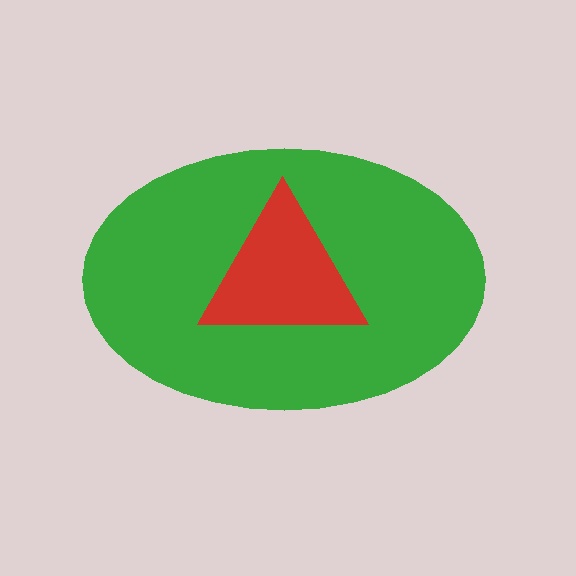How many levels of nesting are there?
2.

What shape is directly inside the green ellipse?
The red triangle.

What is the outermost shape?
The green ellipse.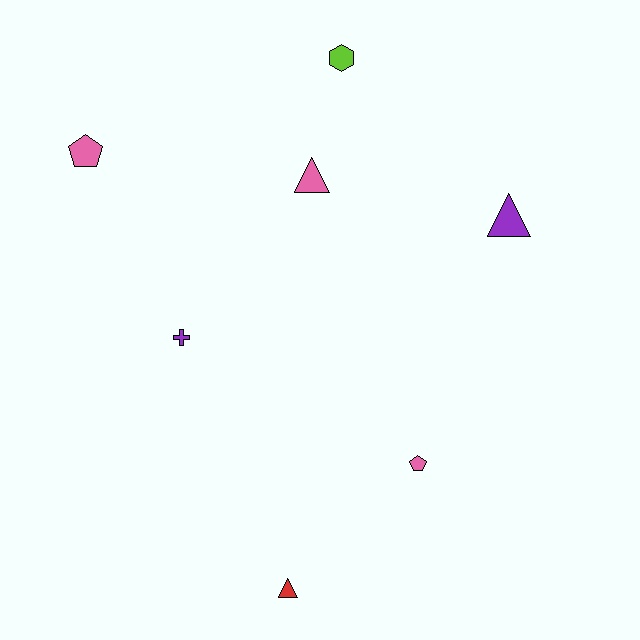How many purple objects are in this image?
There are 2 purple objects.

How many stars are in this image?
There are no stars.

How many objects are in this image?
There are 7 objects.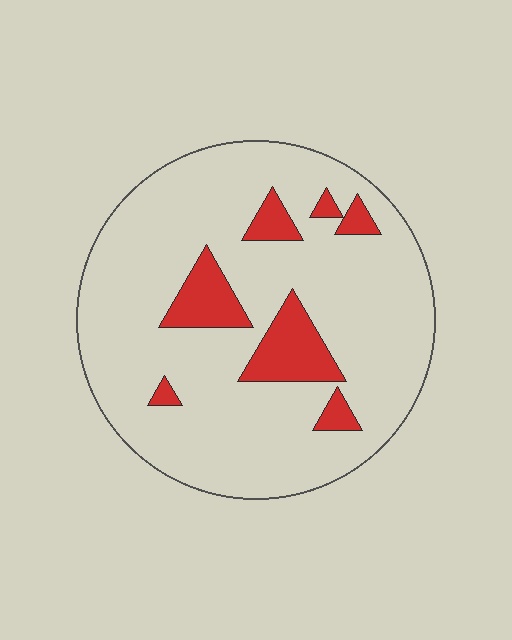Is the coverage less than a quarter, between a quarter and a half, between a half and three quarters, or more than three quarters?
Less than a quarter.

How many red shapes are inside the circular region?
7.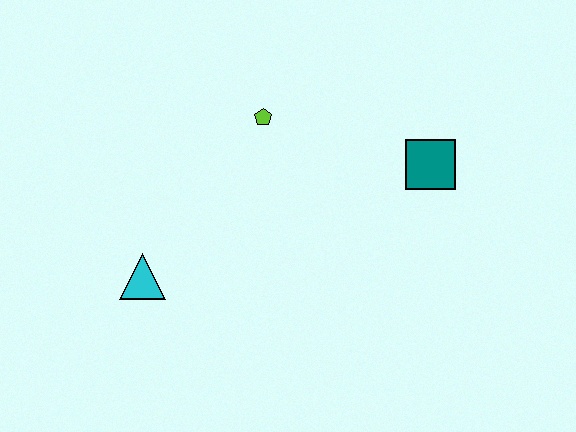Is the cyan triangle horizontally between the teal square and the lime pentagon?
No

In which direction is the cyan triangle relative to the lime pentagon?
The cyan triangle is below the lime pentagon.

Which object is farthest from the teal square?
The cyan triangle is farthest from the teal square.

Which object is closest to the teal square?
The lime pentagon is closest to the teal square.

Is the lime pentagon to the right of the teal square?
No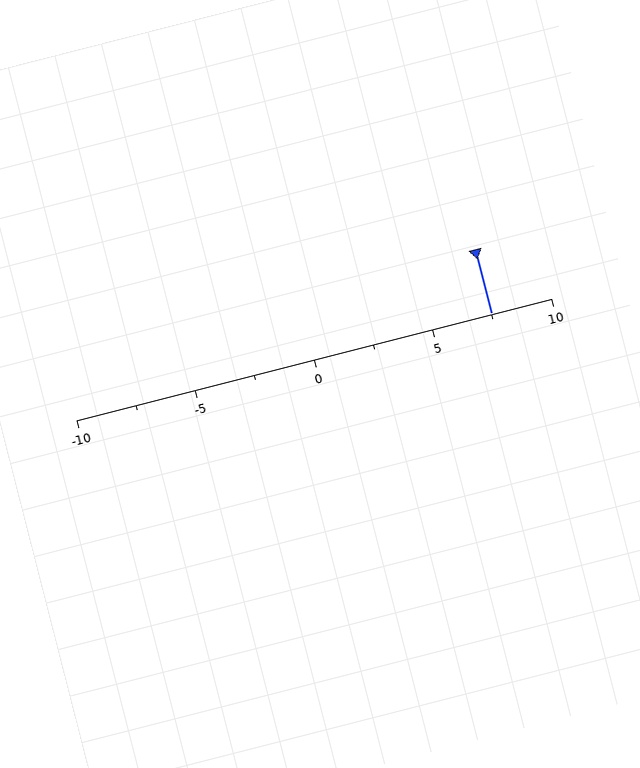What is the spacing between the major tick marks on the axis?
The major ticks are spaced 5 apart.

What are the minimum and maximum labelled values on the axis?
The axis runs from -10 to 10.